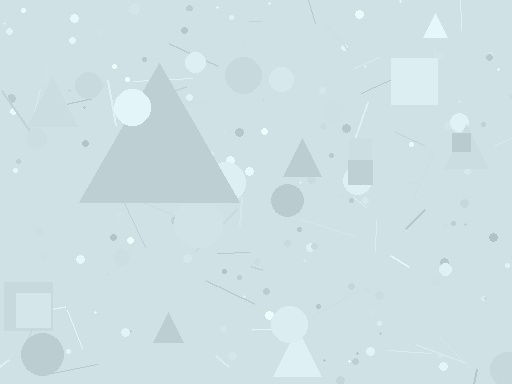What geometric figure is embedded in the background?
A triangle is embedded in the background.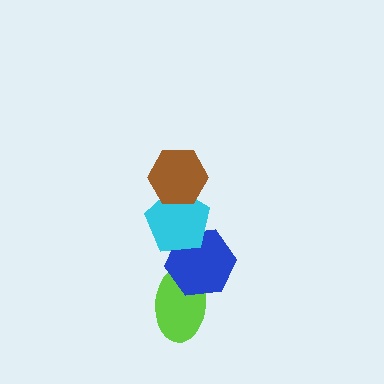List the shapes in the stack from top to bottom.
From top to bottom: the brown hexagon, the cyan pentagon, the blue hexagon, the lime ellipse.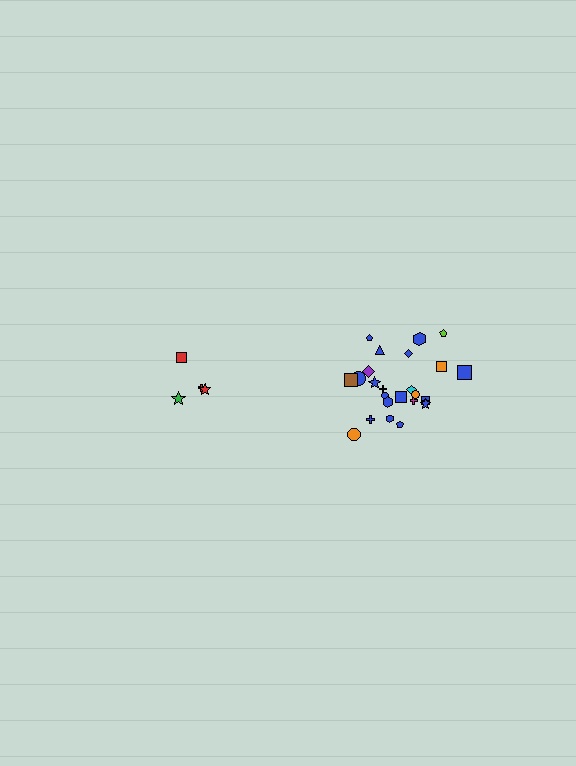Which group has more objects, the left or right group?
The right group.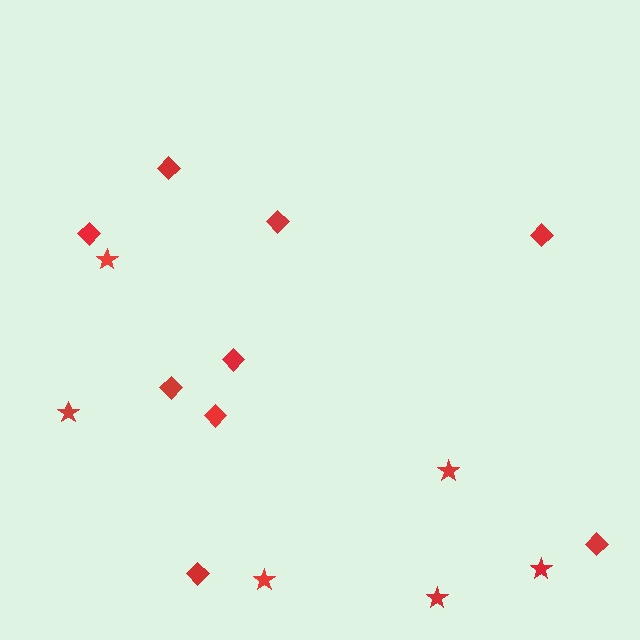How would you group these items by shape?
There are 2 groups: one group of diamonds (9) and one group of stars (6).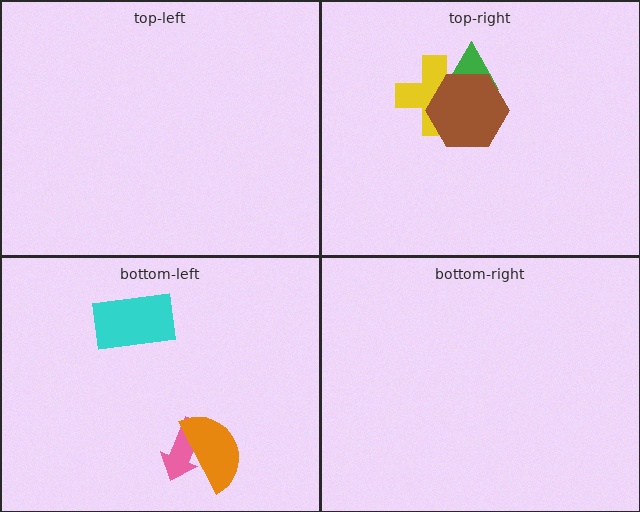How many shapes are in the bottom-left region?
3.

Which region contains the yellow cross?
The top-right region.